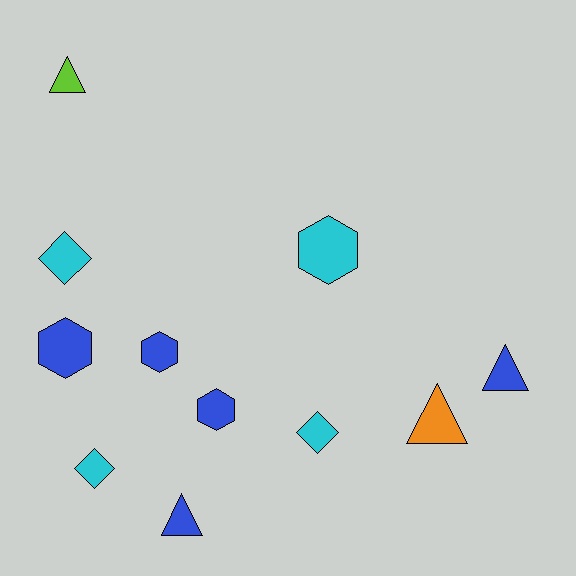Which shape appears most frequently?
Triangle, with 4 objects.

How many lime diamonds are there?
There are no lime diamonds.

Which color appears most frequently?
Blue, with 5 objects.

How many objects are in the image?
There are 11 objects.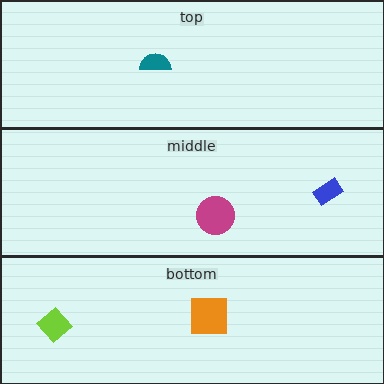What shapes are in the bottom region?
The lime diamond, the orange square.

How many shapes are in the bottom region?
2.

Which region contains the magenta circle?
The middle region.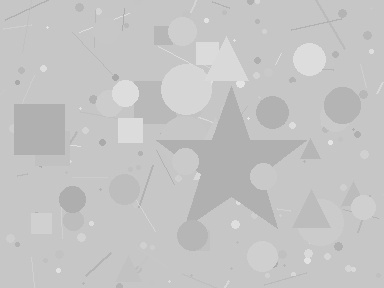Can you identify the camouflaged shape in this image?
The camouflaged shape is a star.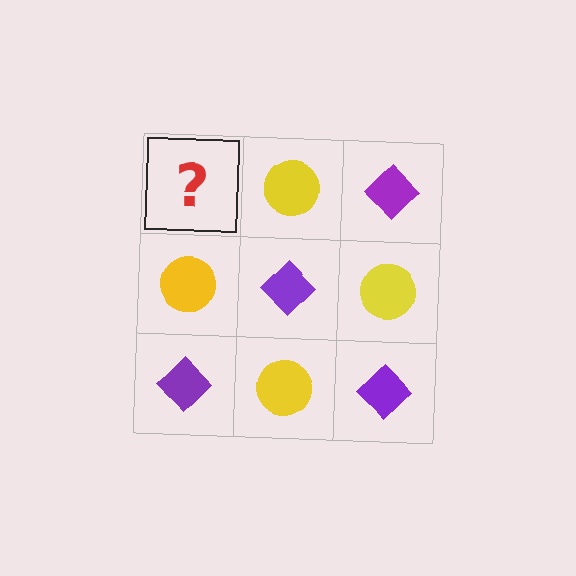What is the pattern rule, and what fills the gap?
The rule is that it alternates purple diamond and yellow circle in a checkerboard pattern. The gap should be filled with a purple diamond.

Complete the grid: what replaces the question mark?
The question mark should be replaced with a purple diamond.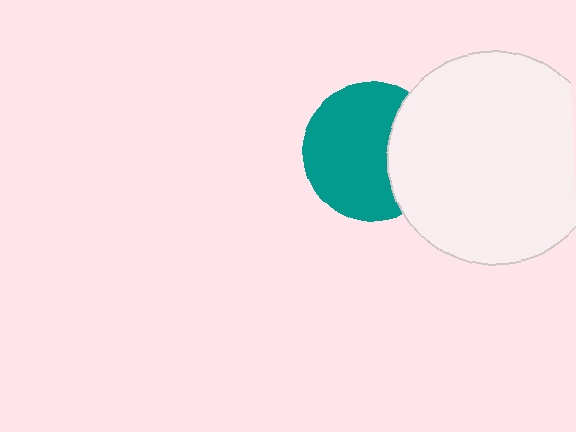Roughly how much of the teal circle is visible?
Most of it is visible (roughly 69%).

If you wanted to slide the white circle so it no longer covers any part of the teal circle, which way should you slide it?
Slide it right — that is the most direct way to separate the two shapes.